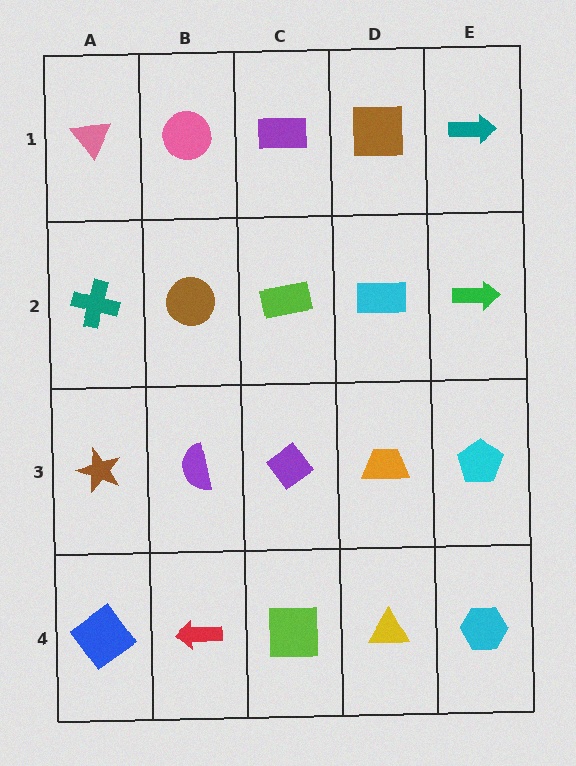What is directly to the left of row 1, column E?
A brown square.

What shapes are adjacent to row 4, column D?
An orange trapezoid (row 3, column D), a lime square (row 4, column C), a cyan hexagon (row 4, column E).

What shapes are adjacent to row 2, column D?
A brown square (row 1, column D), an orange trapezoid (row 3, column D), a lime rectangle (row 2, column C), a green arrow (row 2, column E).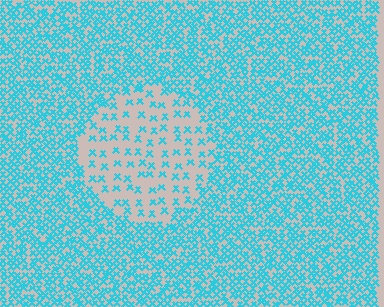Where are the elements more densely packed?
The elements are more densely packed outside the circle boundary.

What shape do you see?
I see a circle.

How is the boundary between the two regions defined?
The boundary is defined by a change in element density (approximately 2.9x ratio). All elements are the same color, size, and shape.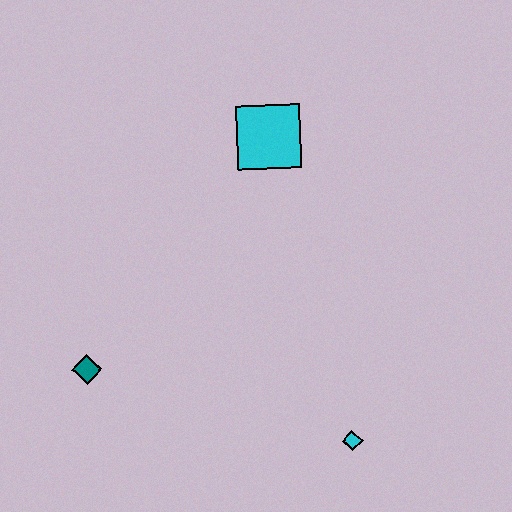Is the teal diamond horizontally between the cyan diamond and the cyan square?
No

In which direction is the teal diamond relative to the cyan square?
The teal diamond is below the cyan square.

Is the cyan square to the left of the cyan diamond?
Yes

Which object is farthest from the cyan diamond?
The cyan square is farthest from the cyan diamond.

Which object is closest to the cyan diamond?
The teal diamond is closest to the cyan diamond.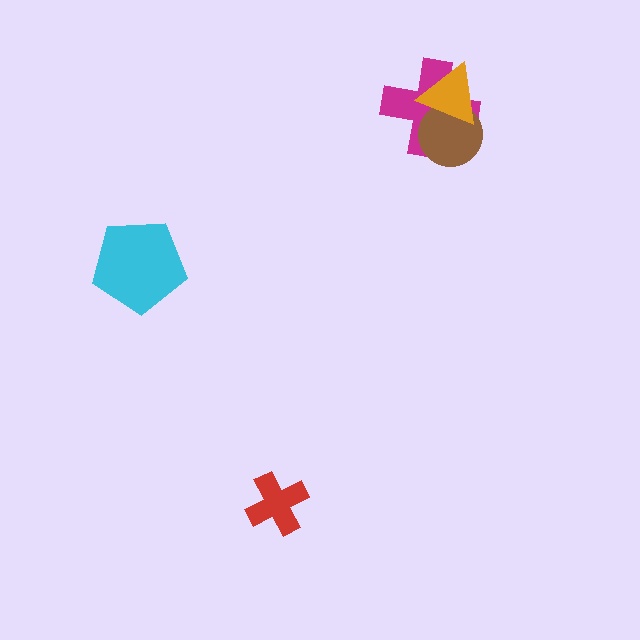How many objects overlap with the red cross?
0 objects overlap with the red cross.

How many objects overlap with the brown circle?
2 objects overlap with the brown circle.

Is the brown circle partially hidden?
Yes, it is partially covered by another shape.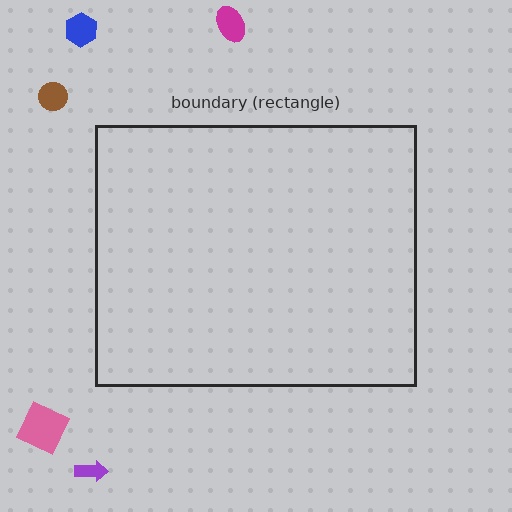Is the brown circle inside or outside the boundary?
Outside.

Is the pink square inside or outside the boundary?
Outside.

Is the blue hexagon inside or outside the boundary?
Outside.